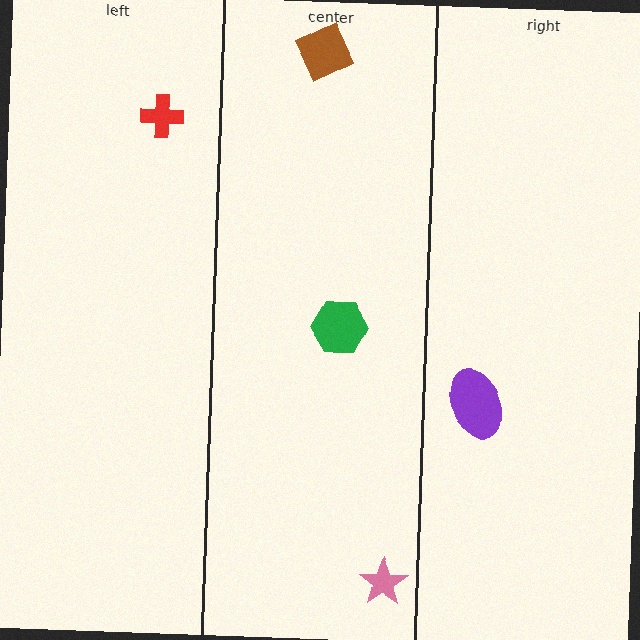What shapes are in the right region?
The purple ellipse.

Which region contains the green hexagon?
The center region.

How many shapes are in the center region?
3.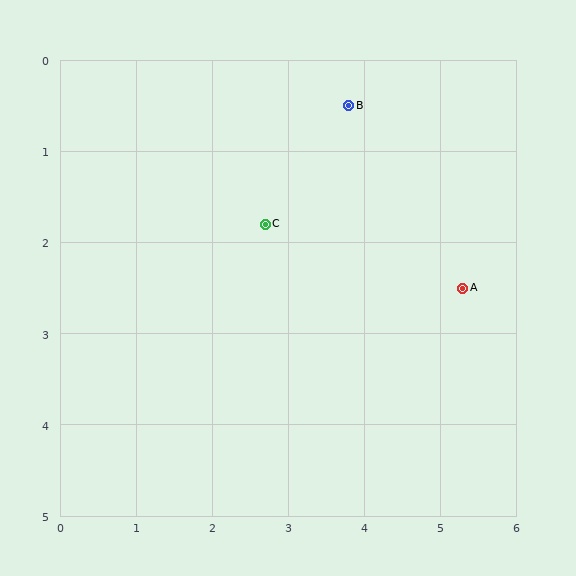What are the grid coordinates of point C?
Point C is at approximately (2.7, 1.8).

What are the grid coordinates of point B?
Point B is at approximately (3.8, 0.5).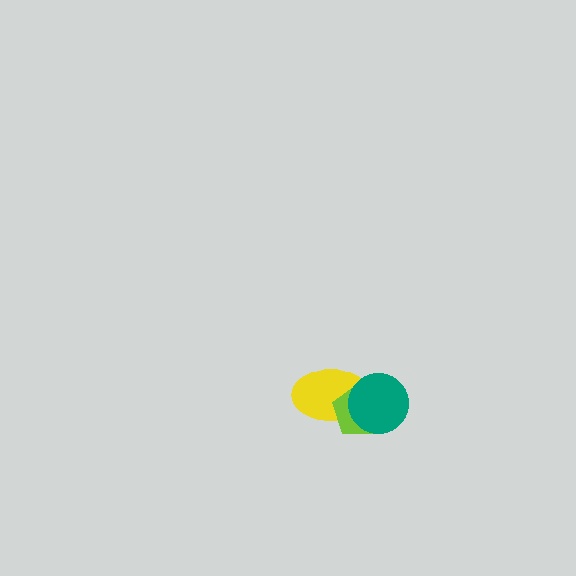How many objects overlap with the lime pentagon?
2 objects overlap with the lime pentagon.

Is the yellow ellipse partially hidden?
Yes, it is partially covered by another shape.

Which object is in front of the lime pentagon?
The teal circle is in front of the lime pentagon.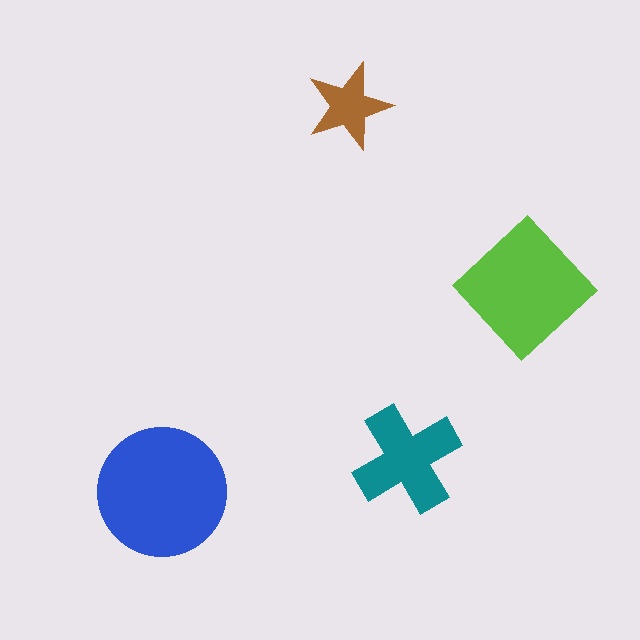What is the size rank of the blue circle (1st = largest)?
1st.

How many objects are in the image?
There are 4 objects in the image.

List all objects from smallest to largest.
The brown star, the teal cross, the lime diamond, the blue circle.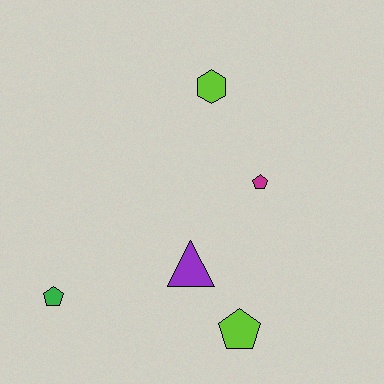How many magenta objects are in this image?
There is 1 magenta object.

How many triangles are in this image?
There is 1 triangle.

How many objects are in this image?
There are 5 objects.